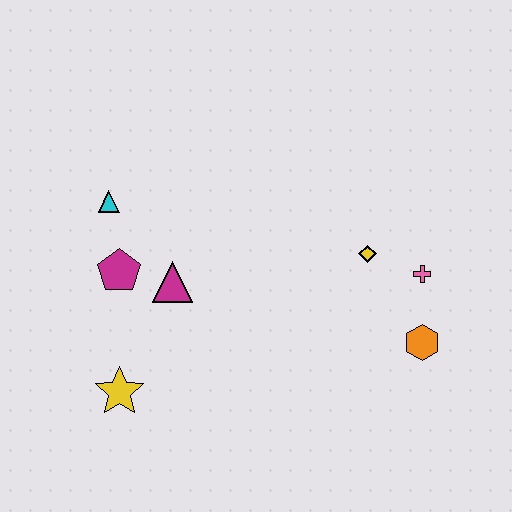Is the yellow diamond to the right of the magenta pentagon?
Yes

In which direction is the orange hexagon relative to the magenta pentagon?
The orange hexagon is to the right of the magenta pentagon.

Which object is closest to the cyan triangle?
The magenta pentagon is closest to the cyan triangle.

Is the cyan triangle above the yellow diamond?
Yes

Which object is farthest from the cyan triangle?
The orange hexagon is farthest from the cyan triangle.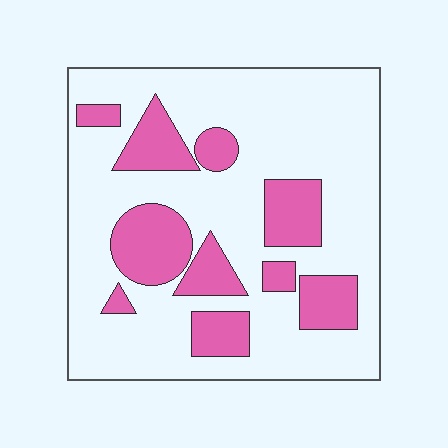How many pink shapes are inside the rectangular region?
10.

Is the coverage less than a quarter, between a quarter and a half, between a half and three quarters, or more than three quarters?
Between a quarter and a half.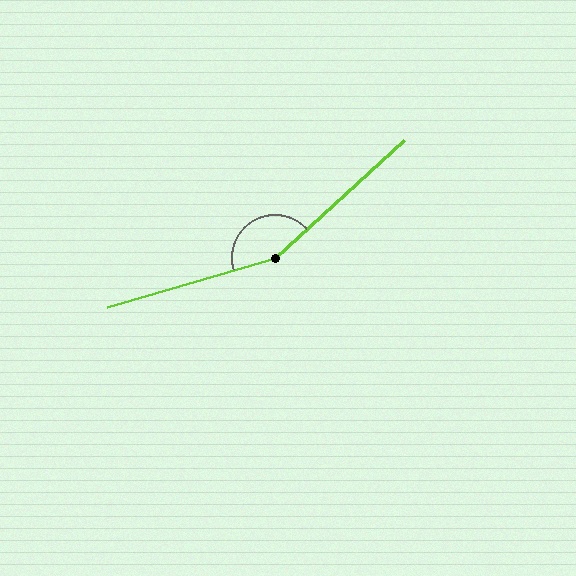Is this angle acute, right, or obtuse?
It is obtuse.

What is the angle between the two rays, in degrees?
Approximately 154 degrees.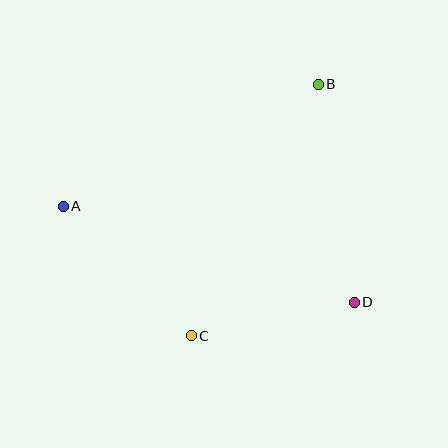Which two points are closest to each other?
Points C and D are closest to each other.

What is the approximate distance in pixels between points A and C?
The distance between A and C is approximately 182 pixels.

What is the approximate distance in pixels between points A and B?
The distance between A and B is approximately 283 pixels.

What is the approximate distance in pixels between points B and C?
The distance between B and C is approximately 282 pixels.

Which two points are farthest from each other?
Points A and D are farthest from each other.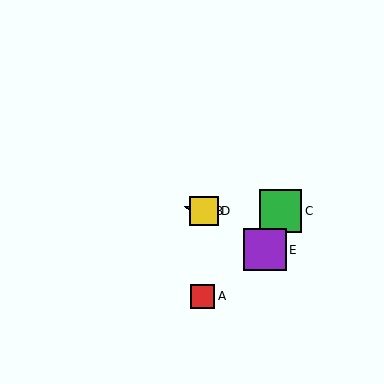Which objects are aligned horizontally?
Objects B, C, D are aligned horizontally.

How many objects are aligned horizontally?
3 objects (B, C, D) are aligned horizontally.